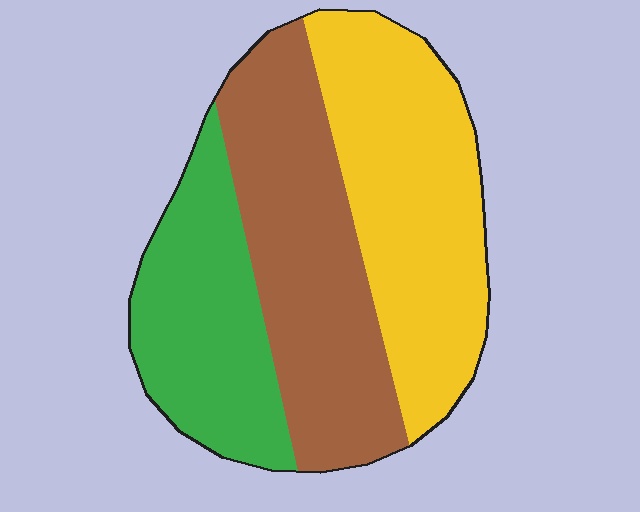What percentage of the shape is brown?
Brown covers 36% of the shape.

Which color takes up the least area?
Green, at roughly 25%.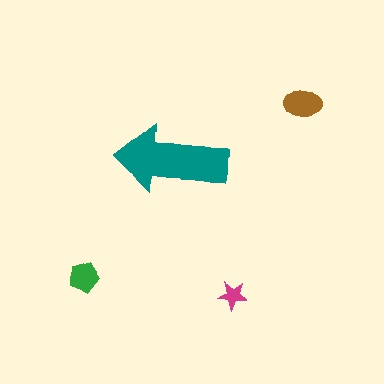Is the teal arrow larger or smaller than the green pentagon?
Larger.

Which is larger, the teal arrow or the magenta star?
The teal arrow.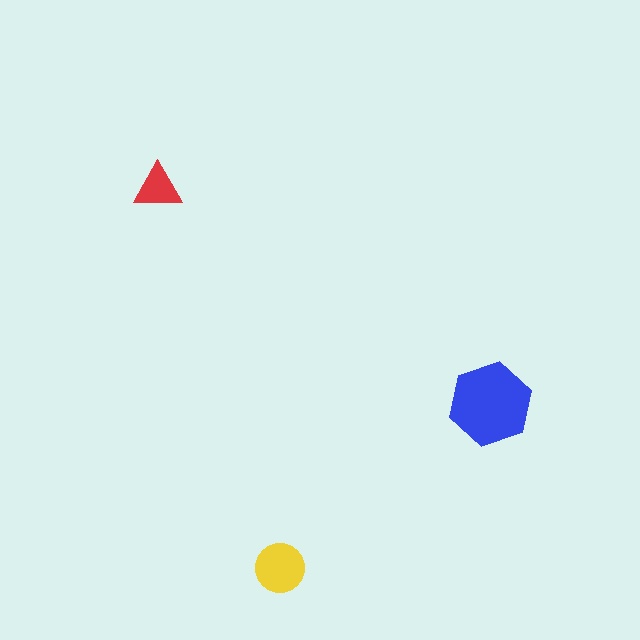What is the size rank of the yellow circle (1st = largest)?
2nd.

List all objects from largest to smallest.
The blue hexagon, the yellow circle, the red triangle.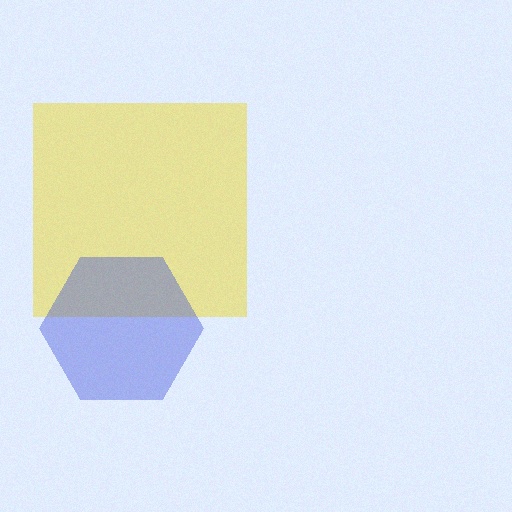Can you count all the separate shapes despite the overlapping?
Yes, there are 2 separate shapes.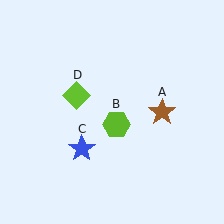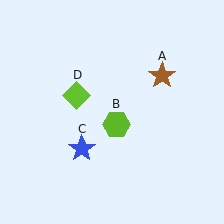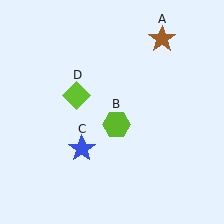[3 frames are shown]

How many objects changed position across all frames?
1 object changed position: brown star (object A).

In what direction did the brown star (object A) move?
The brown star (object A) moved up.